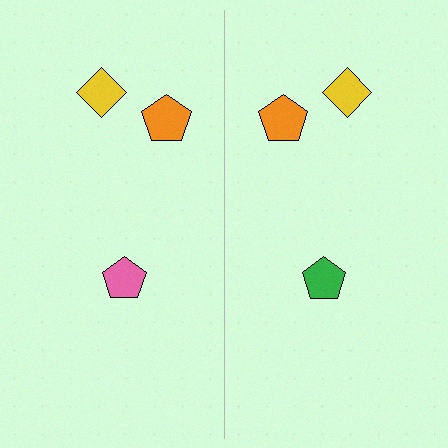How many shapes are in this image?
There are 6 shapes in this image.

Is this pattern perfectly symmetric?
No, the pattern is not perfectly symmetric. The green pentagon on the right side breaks the symmetry — its mirror counterpart is pink.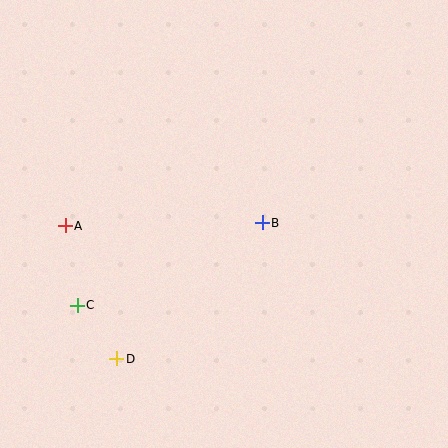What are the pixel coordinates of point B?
Point B is at (262, 223).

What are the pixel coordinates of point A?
Point A is at (65, 226).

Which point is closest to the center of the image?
Point B at (262, 223) is closest to the center.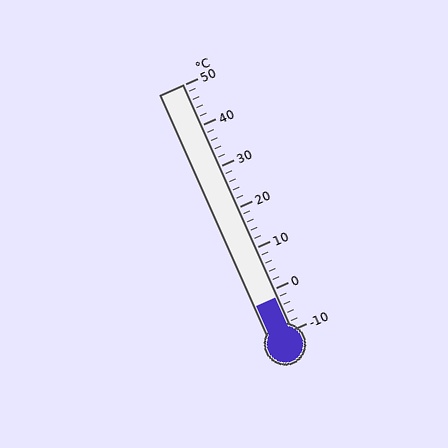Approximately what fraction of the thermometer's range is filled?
The thermometer is filled to approximately 15% of its range.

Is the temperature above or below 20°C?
The temperature is below 20°C.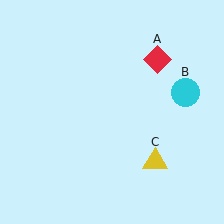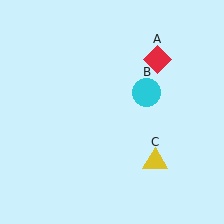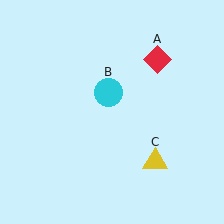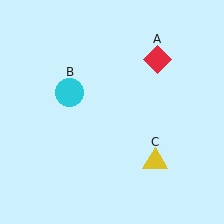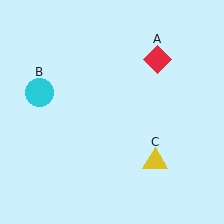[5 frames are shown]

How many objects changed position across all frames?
1 object changed position: cyan circle (object B).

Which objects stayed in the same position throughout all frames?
Red diamond (object A) and yellow triangle (object C) remained stationary.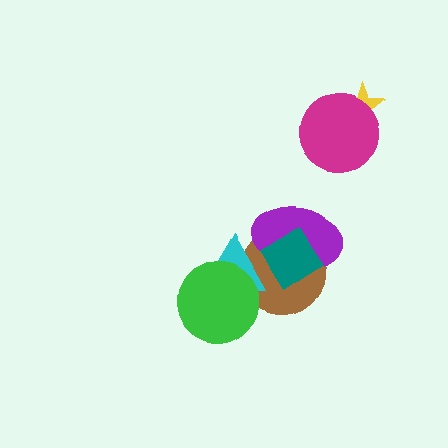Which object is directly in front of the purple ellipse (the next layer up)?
The cyan triangle is directly in front of the purple ellipse.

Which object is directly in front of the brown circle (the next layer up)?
The purple ellipse is directly in front of the brown circle.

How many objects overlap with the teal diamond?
3 objects overlap with the teal diamond.